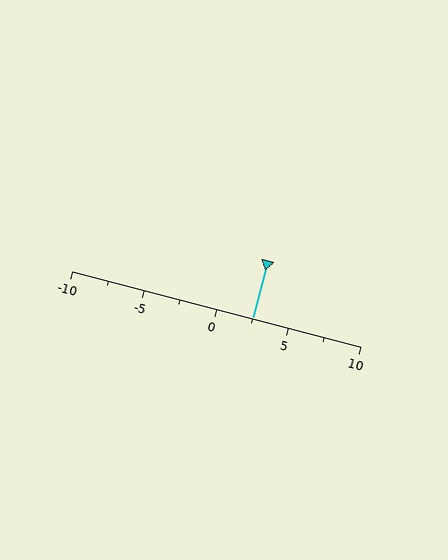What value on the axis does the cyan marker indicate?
The marker indicates approximately 2.5.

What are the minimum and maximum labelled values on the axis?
The axis runs from -10 to 10.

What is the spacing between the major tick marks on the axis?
The major ticks are spaced 5 apart.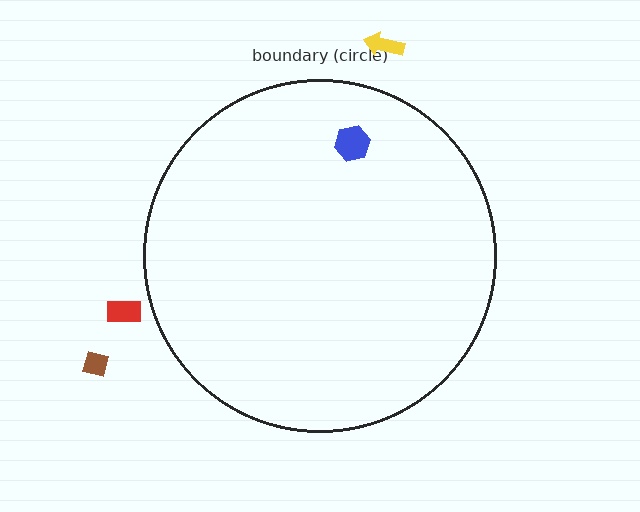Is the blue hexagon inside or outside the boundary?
Inside.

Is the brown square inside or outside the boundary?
Outside.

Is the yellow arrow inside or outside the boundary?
Outside.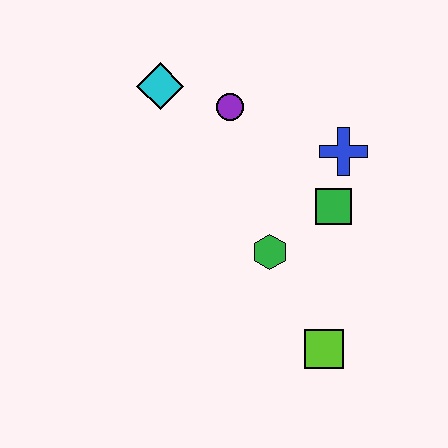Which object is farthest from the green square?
The cyan diamond is farthest from the green square.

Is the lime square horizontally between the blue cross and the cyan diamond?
Yes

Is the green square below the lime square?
No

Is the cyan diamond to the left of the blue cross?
Yes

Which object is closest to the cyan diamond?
The purple circle is closest to the cyan diamond.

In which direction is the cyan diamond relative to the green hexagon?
The cyan diamond is above the green hexagon.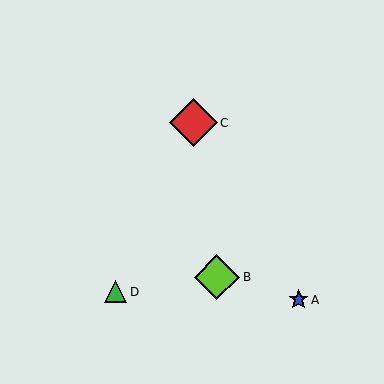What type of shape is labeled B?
Shape B is a lime diamond.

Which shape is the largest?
The red diamond (labeled C) is the largest.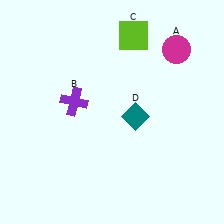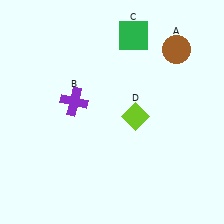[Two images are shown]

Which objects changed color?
A changed from magenta to brown. C changed from lime to green. D changed from teal to lime.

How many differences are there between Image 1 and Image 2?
There are 3 differences between the two images.